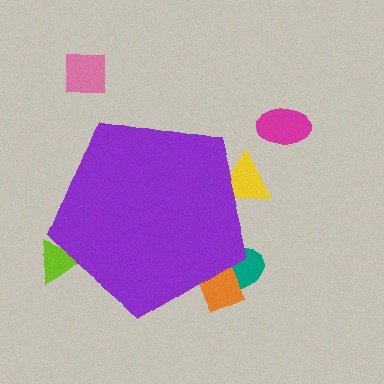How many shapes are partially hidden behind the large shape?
4 shapes are partially hidden.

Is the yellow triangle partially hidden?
Yes, the yellow triangle is partially hidden behind the purple pentagon.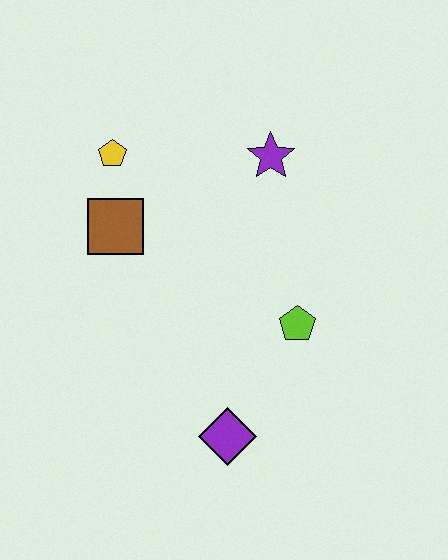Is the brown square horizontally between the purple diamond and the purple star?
No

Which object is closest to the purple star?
The yellow pentagon is closest to the purple star.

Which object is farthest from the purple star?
The purple diamond is farthest from the purple star.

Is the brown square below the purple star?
Yes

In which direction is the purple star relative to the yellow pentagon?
The purple star is to the right of the yellow pentagon.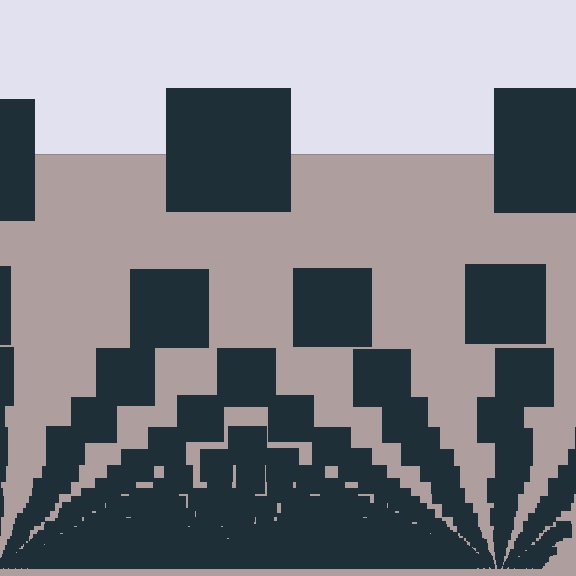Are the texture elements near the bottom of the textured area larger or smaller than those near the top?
Smaller. The gradient is inverted — elements near the bottom are smaller and denser.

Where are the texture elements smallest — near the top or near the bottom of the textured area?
Near the bottom.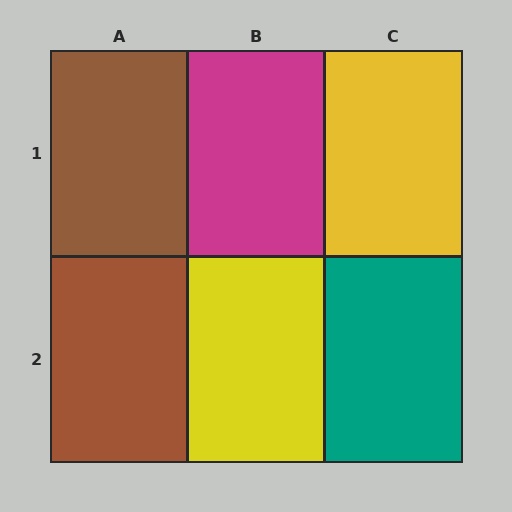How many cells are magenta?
1 cell is magenta.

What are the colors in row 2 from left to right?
Brown, yellow, teal.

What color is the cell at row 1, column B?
Magenta.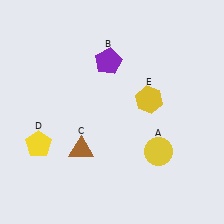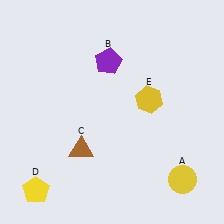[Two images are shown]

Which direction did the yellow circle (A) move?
The yellow circle (A) moved down.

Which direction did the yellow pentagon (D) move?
The yellow pentagon (D) moved down.